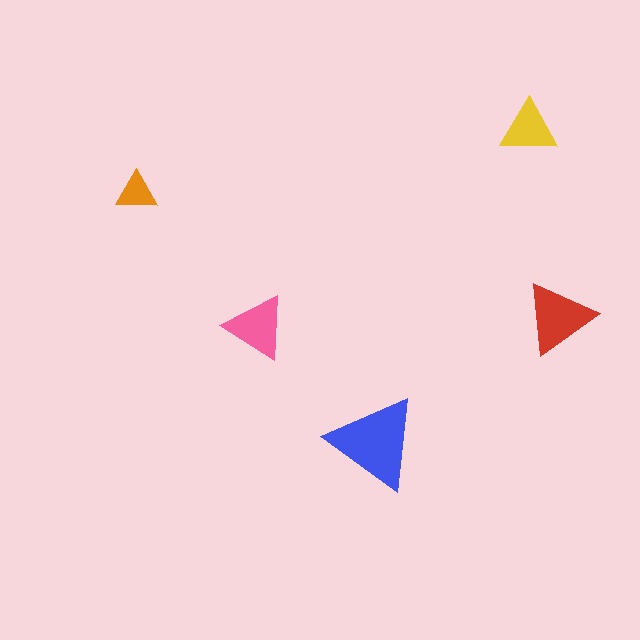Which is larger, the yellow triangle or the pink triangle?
The pink one.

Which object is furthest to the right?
The red triangle is rightmost.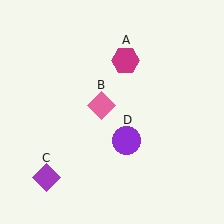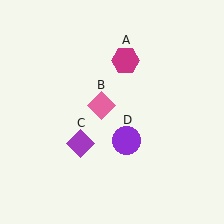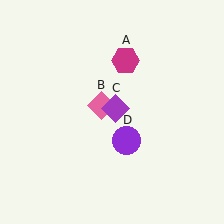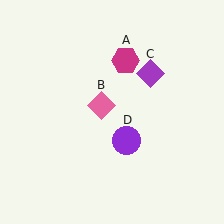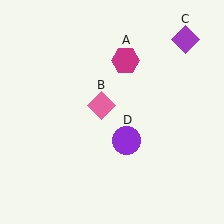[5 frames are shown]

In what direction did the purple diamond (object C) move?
The purple diamond (object C) moved up and to the right.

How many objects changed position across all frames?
1 object changed position: purple diamond (object C).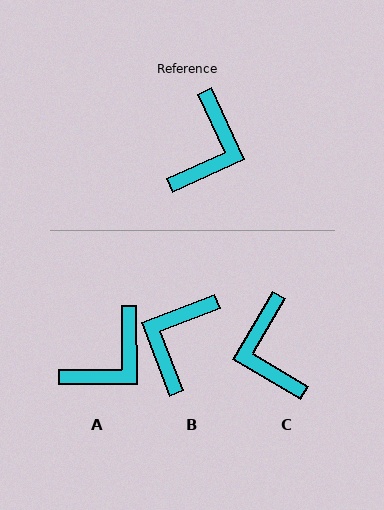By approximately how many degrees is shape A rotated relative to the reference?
Approximately 24 degrees clockwise.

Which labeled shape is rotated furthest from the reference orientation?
B, about 176 degrees away.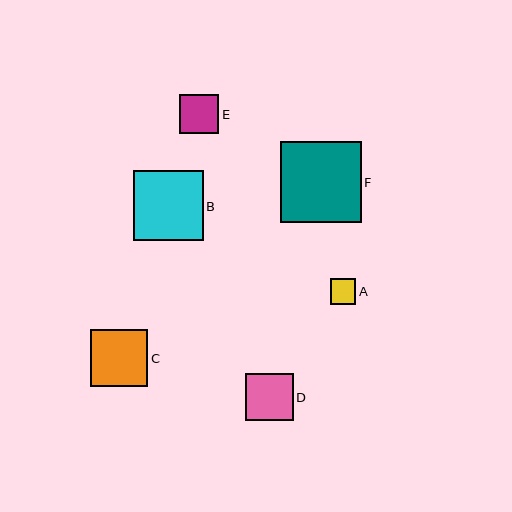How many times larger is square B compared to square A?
Square B is approximately 2.7 times the size of square A.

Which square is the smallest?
Square A is the smallest with a size of approximately 26 pixels.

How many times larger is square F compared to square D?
Square F is approximately 1.7 times the size of square D.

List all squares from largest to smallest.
From largest to smallest: F, B, C, D, E, A.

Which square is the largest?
Square F is the largest with a size of approximately 81 pixels.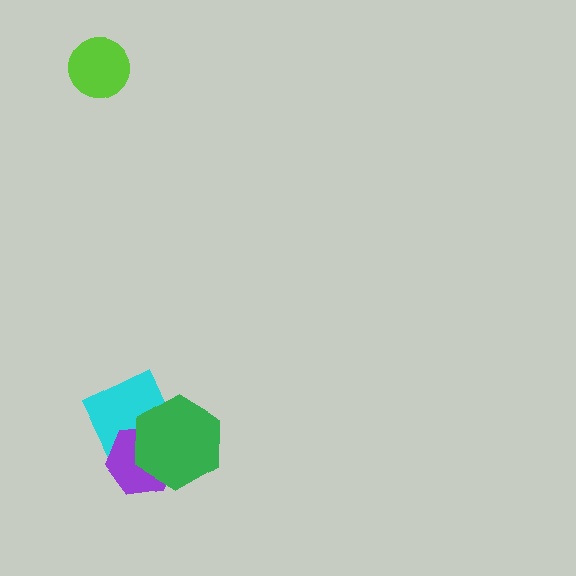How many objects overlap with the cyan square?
2 objects overlap with the cyan square.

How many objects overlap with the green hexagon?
2 objects overlap with the green hexagon.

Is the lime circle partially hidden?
No, no other shape covers it.